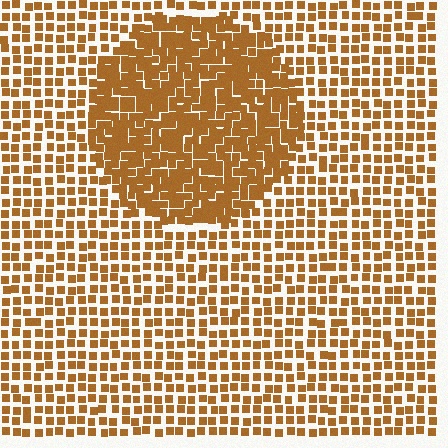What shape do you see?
I see a circle.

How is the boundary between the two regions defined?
The boundary is defined by a change in element density (approximately 1.9x ratio). All elements are the same color, size, and shape.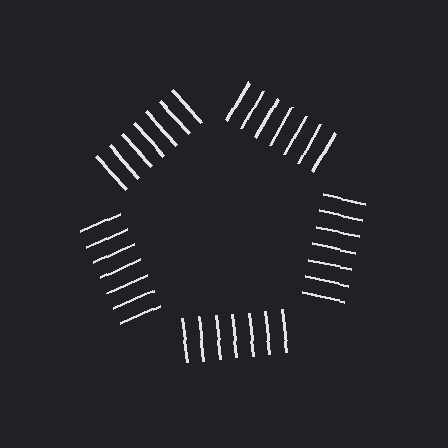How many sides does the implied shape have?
5 sides — the line-ends trace a pentagon.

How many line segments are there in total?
35 — 7 along each of the 5 edges.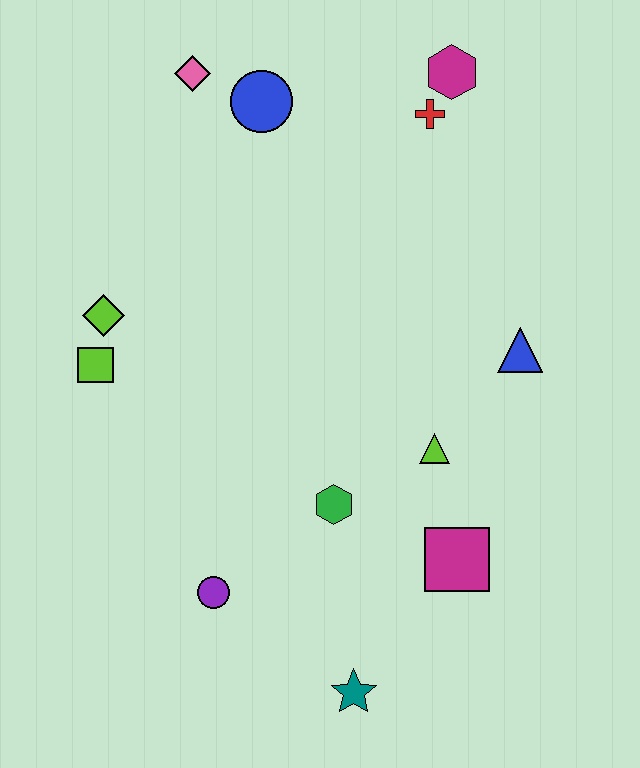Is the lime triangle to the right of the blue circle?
Yes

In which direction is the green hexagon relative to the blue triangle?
The green hexagon is to the left of the blue triangle.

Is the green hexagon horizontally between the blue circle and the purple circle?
No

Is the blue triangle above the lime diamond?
No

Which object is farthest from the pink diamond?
The teal star is farthest from the pink diamond.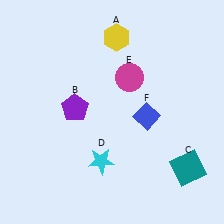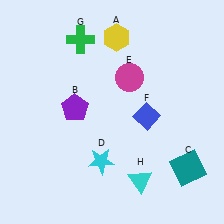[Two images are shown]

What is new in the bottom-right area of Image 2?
A cyan triangle (H) was added in the bottom-right area of Image 2.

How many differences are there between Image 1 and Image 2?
There are 2 differences between the two images.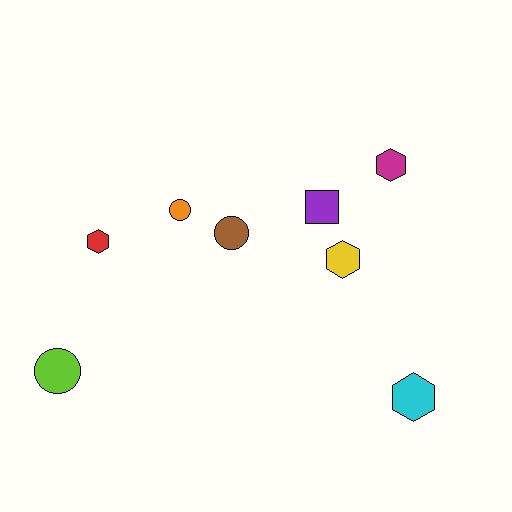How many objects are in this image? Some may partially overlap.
There are 8 objects.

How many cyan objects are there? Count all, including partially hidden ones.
There is 1 cyan object.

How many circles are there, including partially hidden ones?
There are 3 circles.